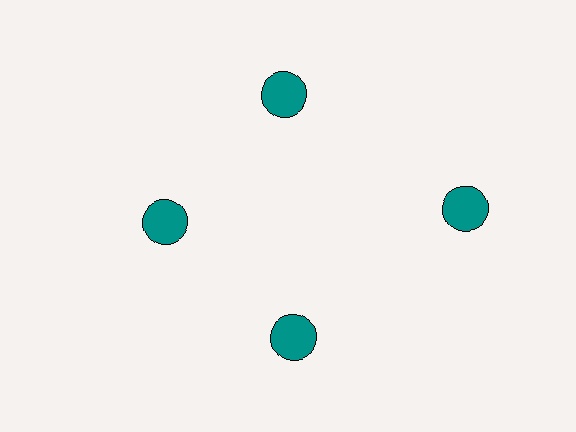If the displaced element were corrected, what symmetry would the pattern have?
It would have 4-fold rotational symmetry — the pattern would map onto itself every 90 degrees.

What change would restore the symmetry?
The symmetry would be restored by moving it inward, back onto the ring so that all 4 circles sit at equal angles and equal distance from the center.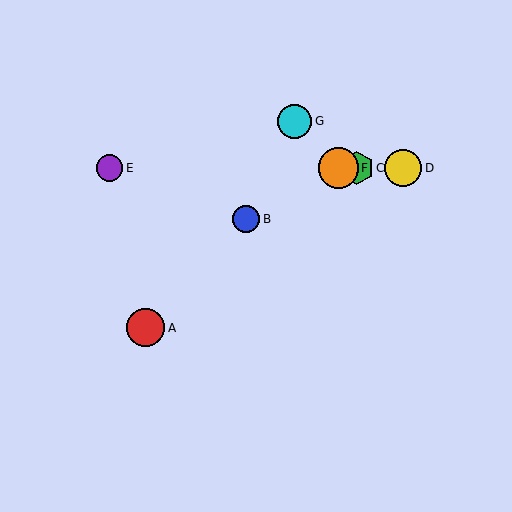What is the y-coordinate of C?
Object C is at y≈168.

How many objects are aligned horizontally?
4 objects (C, D, E, F) are aligned horizontally.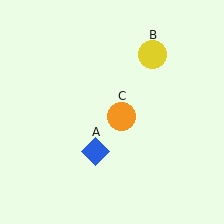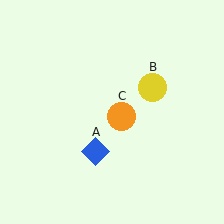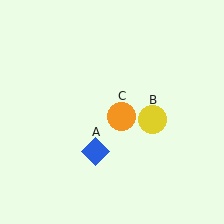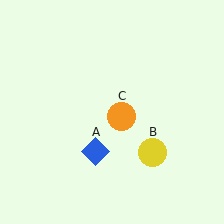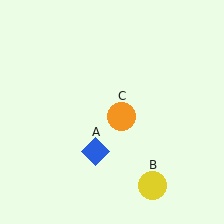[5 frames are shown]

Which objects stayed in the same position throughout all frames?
Blue diamond (object A) and orange circle (object C) remained stationary.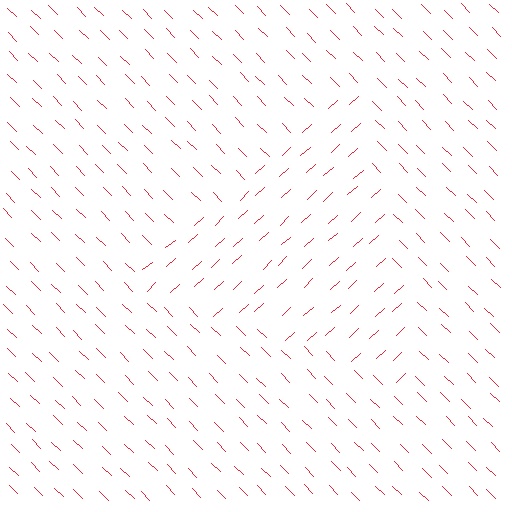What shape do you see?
I see a triangle.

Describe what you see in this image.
The image is filled with small red line segments. A triangle region in the image has lines oriented differently from the surrounding lines, creating a visible texture boundary.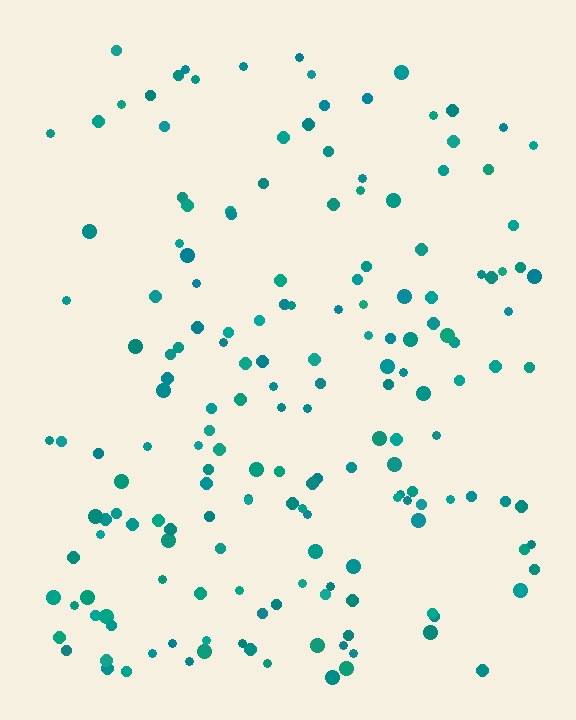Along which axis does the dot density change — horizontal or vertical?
Vertical.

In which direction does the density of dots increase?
From top to bottom, with the bottom side densest.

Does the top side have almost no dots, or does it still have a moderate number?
Still a moderate number, just noticeably fewer than the bottom.